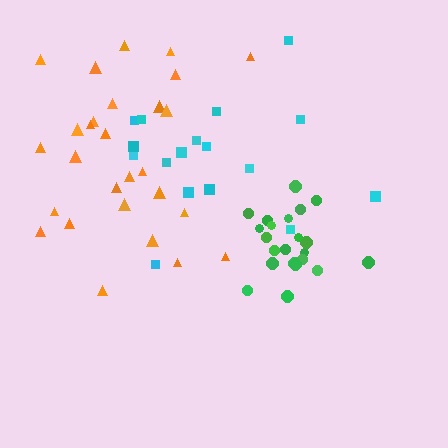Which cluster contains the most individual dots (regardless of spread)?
Orange (28).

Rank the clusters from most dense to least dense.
green, orange, cyan.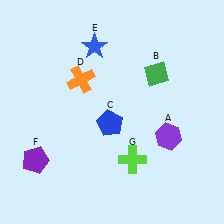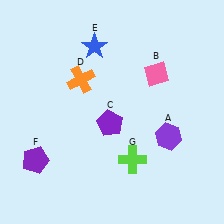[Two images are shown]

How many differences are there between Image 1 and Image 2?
There are 2 differences between the two images.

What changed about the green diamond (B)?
In Image 1, B is green. In Image 2, it changed to pink.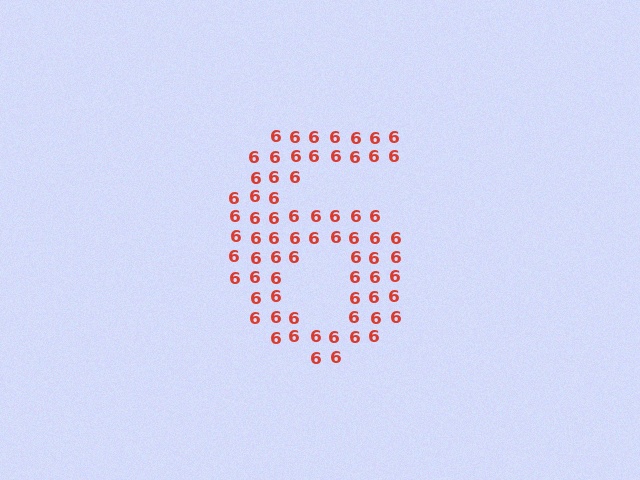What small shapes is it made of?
It is made of small digit 6's.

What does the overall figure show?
The overall figure shows the digit 6.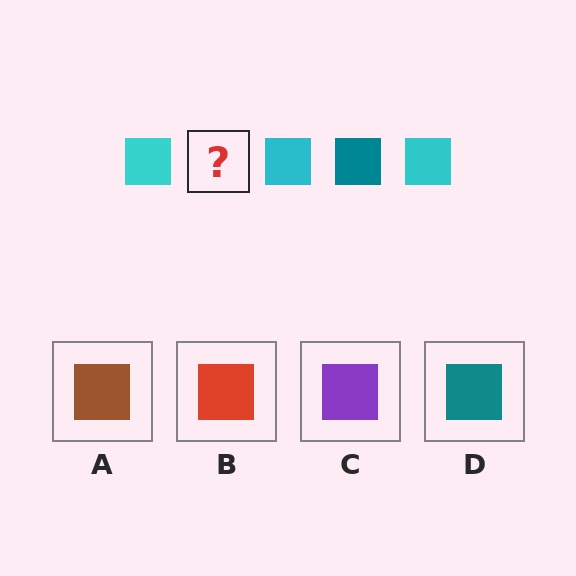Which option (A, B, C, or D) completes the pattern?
D.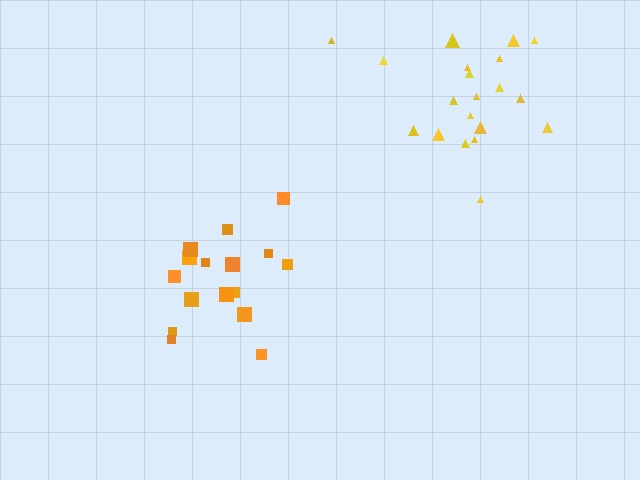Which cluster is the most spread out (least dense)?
Orange.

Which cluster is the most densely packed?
Yellow.